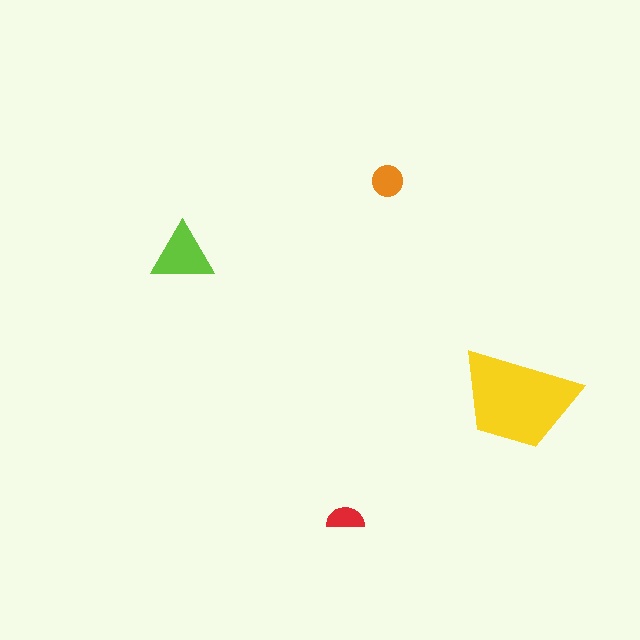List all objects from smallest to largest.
The red semicircle, the orange circle, the lime triangle, the yellow trapezoid.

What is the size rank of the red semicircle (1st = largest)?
4th.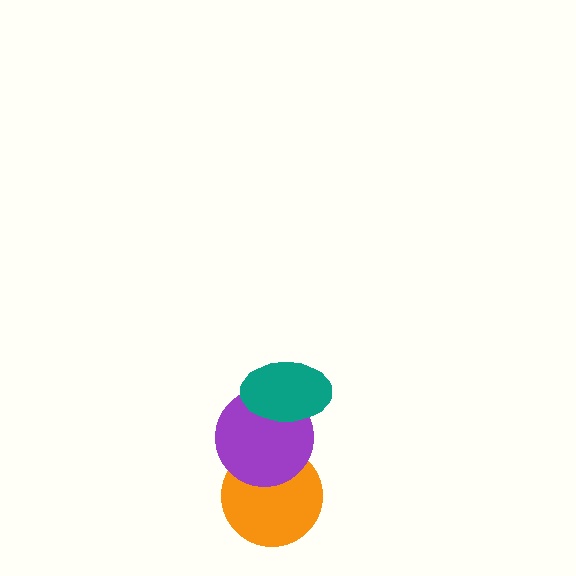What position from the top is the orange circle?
The orange circle is 3rd from the top.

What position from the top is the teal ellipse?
The teal ellipse is 1st from the top.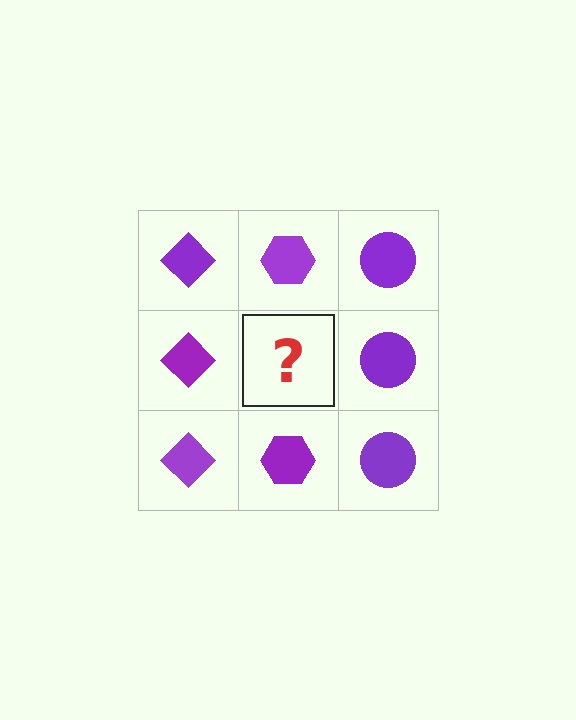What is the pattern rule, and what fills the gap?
The rule is that each column has a consistent shape. The gap should be filled with a purple hexagon.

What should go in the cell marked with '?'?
The missing cell should contain a purple hexagon.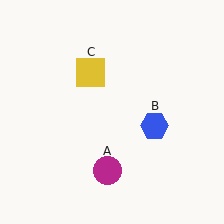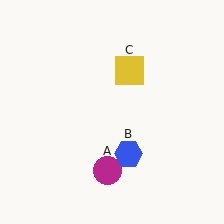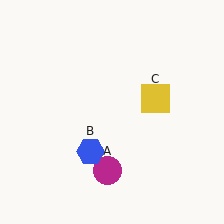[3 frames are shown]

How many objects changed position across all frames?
2 objects changed position: blue hexagon (object B), yellow square (object C).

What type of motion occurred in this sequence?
The blue hexagon (object B), yellow square (object C) rotated clockwise around the center of the scene.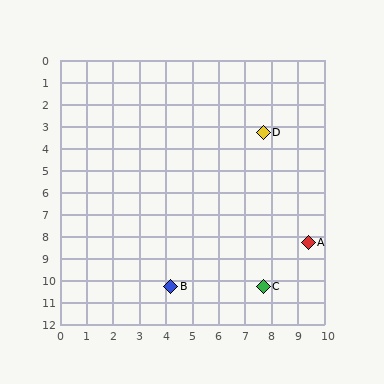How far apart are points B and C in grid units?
Points B and C are about 3.5 grid units apart.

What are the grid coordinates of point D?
Point D is at approximately (7.7, 3.3).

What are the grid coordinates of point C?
Point C is at approximately (7.7, 10.3).